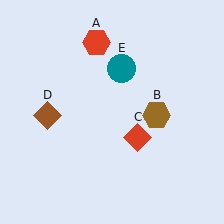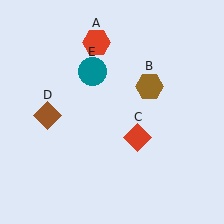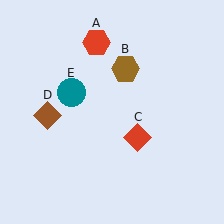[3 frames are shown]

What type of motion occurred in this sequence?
The brown hexagon (object B), teal circle (object E) rotated counterclockwise around the center of the scene.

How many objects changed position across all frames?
2 objects changed position: brown hexagon (object B), teal circle (object E).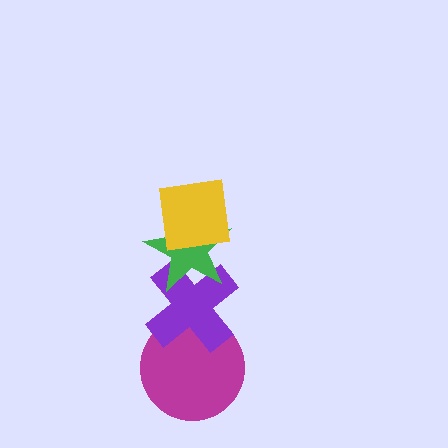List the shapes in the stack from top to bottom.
From top to bottom: the yellow square, the green star, the purple cross, the magenta circle.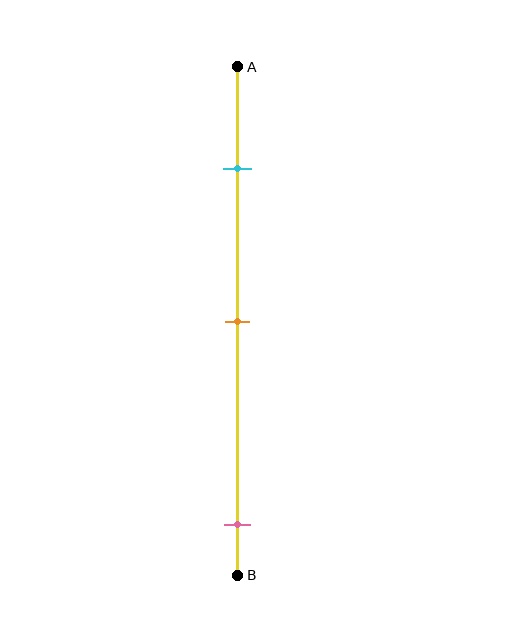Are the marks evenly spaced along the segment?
No, the marks are not evenly spaced.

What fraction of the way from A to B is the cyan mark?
The cyan mark is approximately 20% (0.2) of the way from A to B.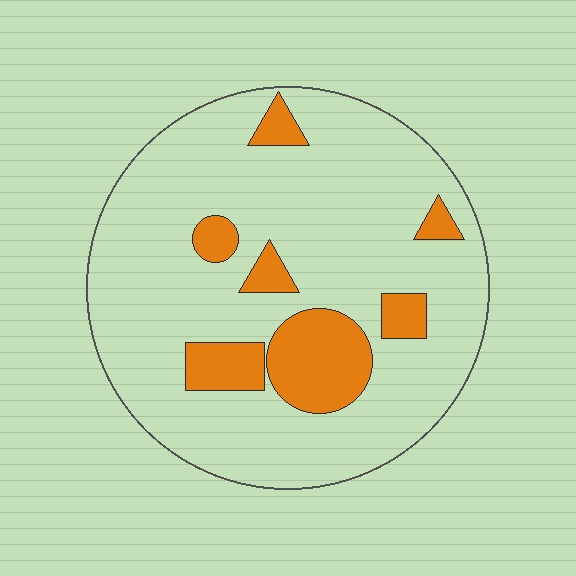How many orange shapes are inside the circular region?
7.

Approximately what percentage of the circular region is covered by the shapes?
Approximately 15%.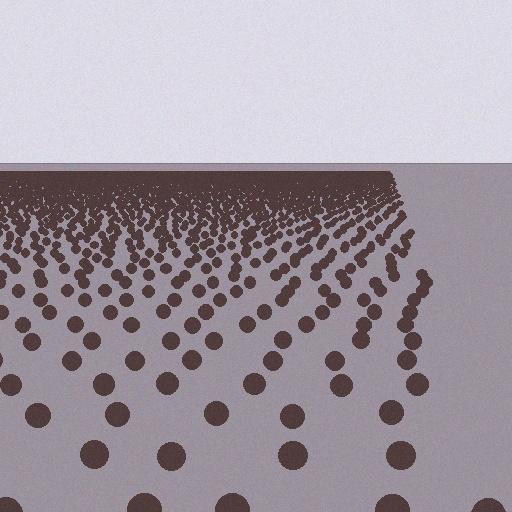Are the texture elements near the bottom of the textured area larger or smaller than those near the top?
Larger. Near the bottom, elements are closer to the viewer and appear at a bigger on-screen size.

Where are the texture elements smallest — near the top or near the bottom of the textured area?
Near the top.